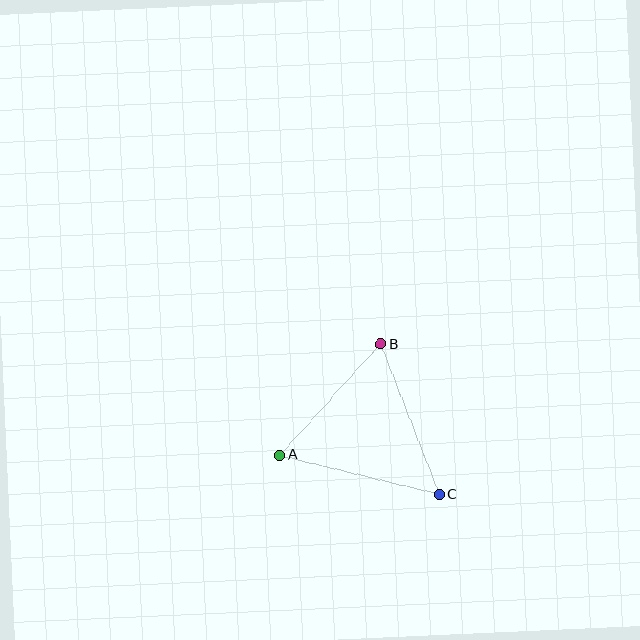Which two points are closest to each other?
Points A and B are closest to each other.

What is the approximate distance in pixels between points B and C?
The distance between B and C is approximately 162 pixels.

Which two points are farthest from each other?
Points A and C are farthest from each other.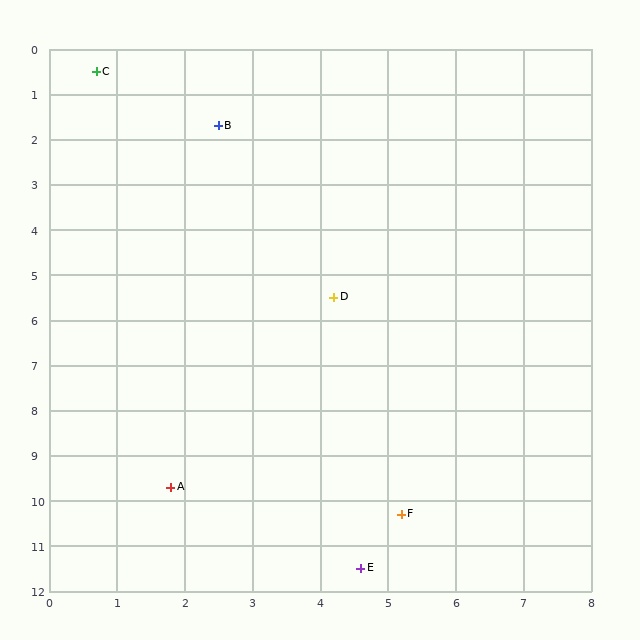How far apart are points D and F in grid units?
Points D and F are about 4.9 grid units apart.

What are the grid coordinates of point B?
Point B is at approximately (2.5, 1.7).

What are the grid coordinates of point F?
Point F is at approximately (5.2, 10.3).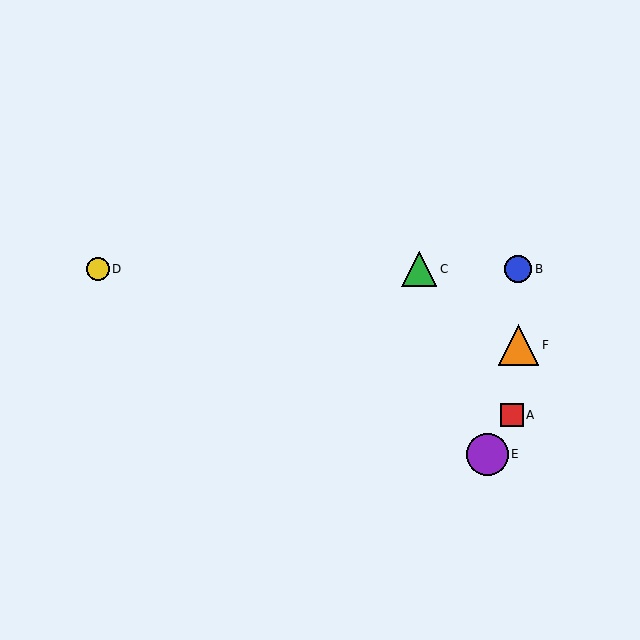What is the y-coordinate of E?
Object E is at y≈454.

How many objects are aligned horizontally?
3 objects (B, C, D) are aligned horizontally.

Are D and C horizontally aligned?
Yes, both are at y≈269.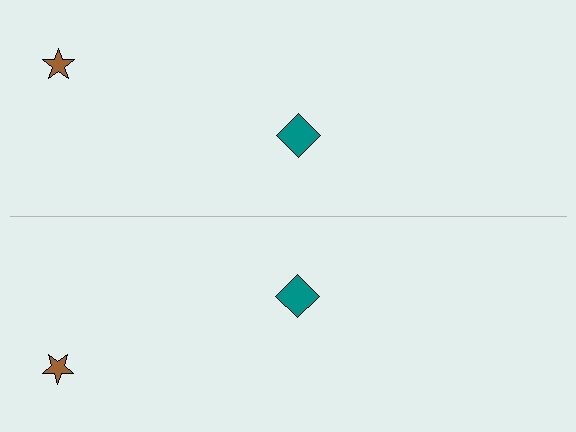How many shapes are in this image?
There are 4 shapes in this image.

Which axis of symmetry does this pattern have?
The pattern has a horizontal axis of symmetry running through the center of the image.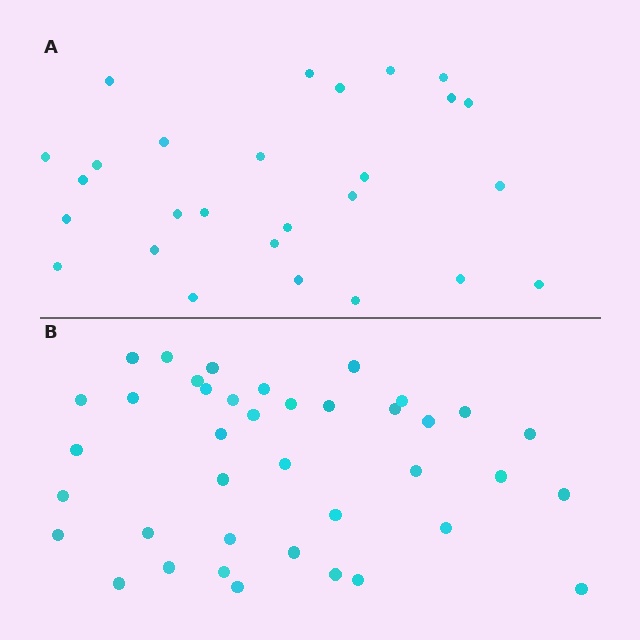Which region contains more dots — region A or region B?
Region B (the bottom region) has more dots.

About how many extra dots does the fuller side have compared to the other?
Region B has roughly 12 or so more dots than region A.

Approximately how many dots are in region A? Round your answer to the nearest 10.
About 30 dots. (The exact count is 27, which rounds to 30.)